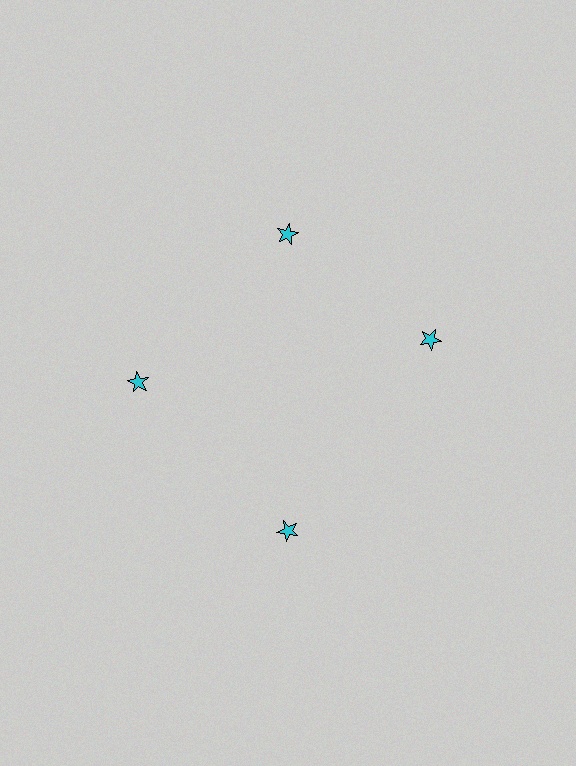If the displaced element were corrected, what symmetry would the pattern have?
It would have 4-fold rotational symmetry — the pattern would map onto itself every 90 degrees.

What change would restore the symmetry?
The symmetry would be restored by rotating it back into even spacing with its neighbors so that all 4 stars sit at equal angles and equal distance from the center.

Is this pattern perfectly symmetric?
No. The 4 cyan stars are arranged in a ring, but one element near the 3 o'clock position is rotated out of alignment along the ring, breaking the 4-fold rotational symmetry.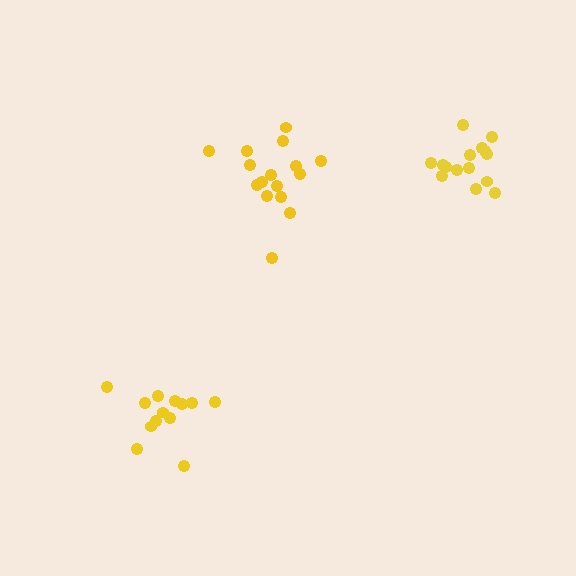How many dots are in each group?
Group 1: 16 dots, Group 2: 13 dots, Group 3: 15 dots (44 total).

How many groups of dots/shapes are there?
There are 3 groups.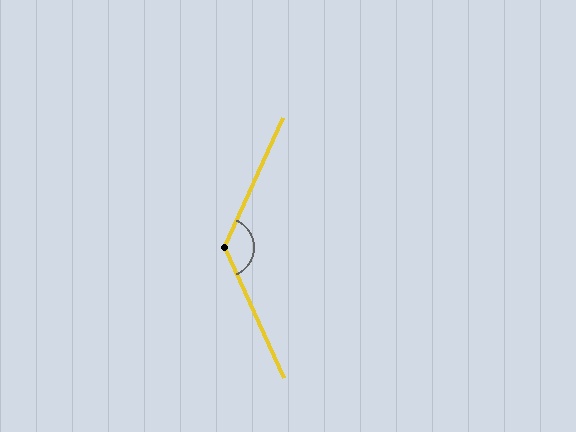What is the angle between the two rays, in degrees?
Approximately 131 degrees.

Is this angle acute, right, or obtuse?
It is obtuse.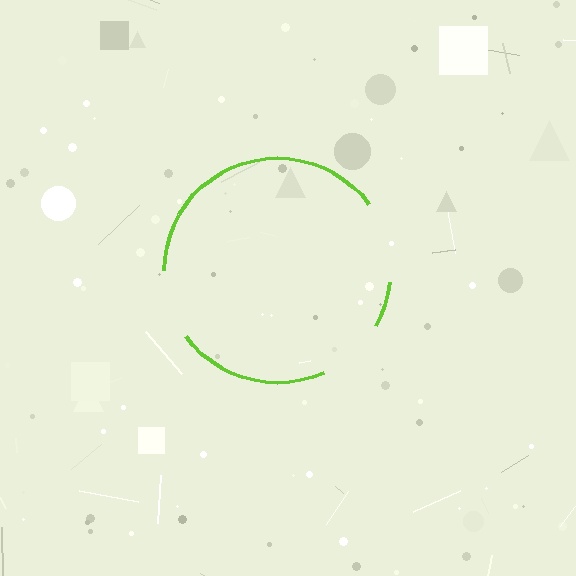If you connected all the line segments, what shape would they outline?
They would outline a circle.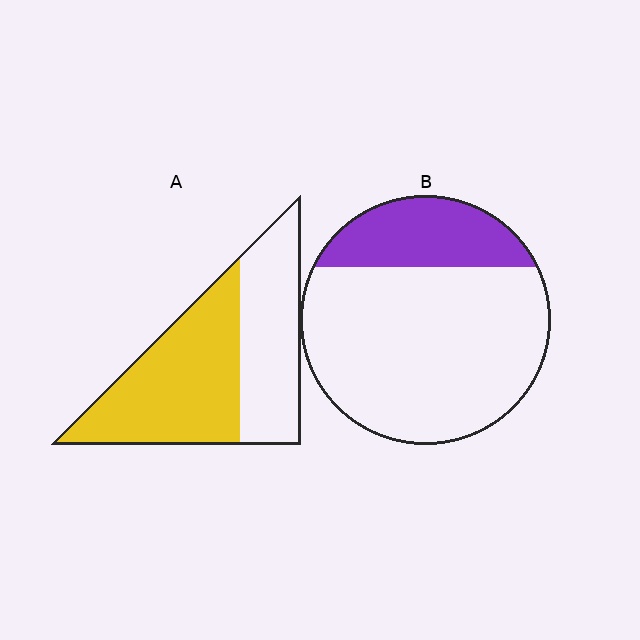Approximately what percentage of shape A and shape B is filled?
A is approximately 55% and B is approximately 25%.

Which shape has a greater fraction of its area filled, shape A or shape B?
Shape A.